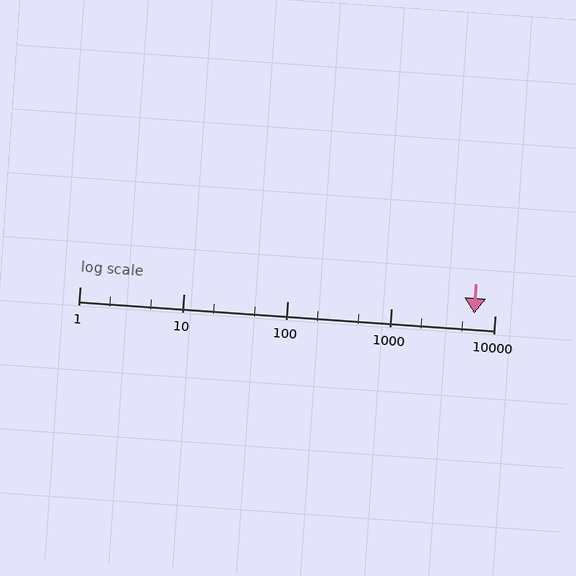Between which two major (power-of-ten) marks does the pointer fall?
The pointer is between 1000 and 10000.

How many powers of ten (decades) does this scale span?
The scale spans 4 decades, from 1 to 10000.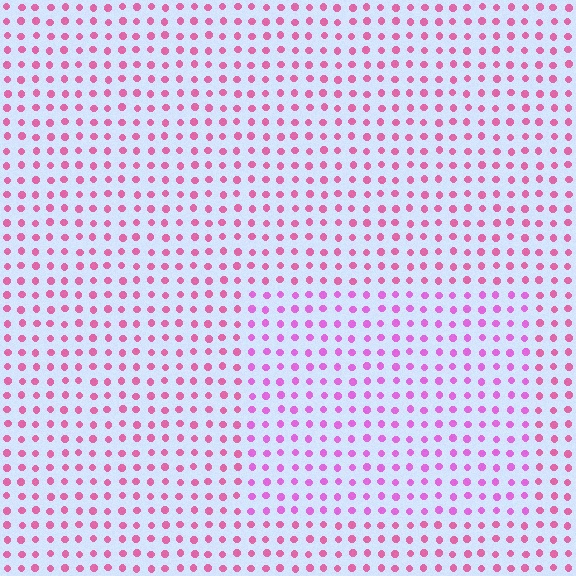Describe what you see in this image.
The image is filled with small pink elements in a uniform arrangement. A rectangle-shaped region is visible where the elements are tinted to a slightly different hue, forming a subtle color boundary.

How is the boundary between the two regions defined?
The boundary is defined purely by a slight shift in hue (about 26 degrees). Spacing, size, and orientation are identical on both sides.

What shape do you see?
I see a rectangle.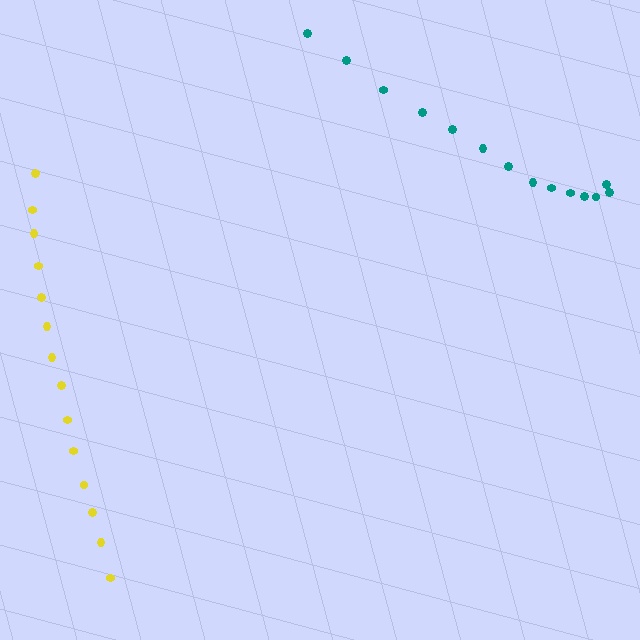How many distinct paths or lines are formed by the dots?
There are 2 distinct paths.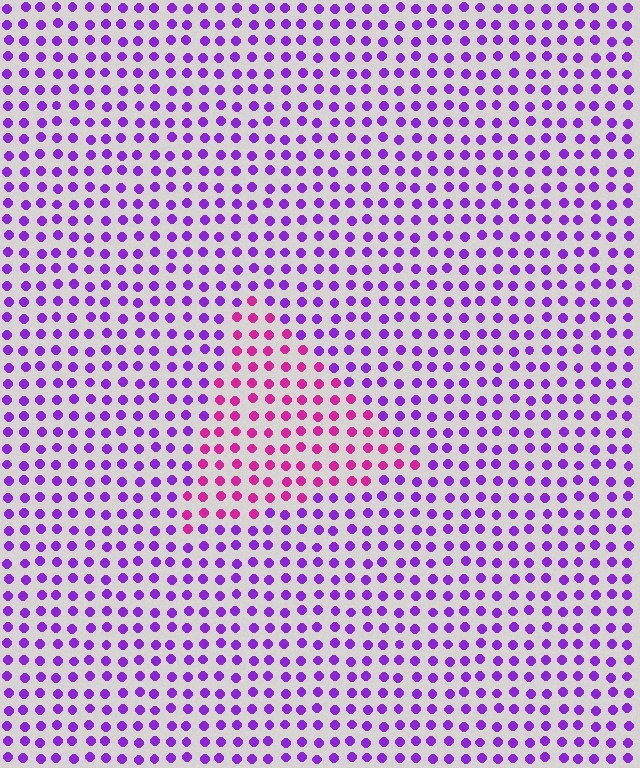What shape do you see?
I see a triangle.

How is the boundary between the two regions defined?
The boundary is defined purely by a slight shift in hue (about 43 degrees). Spacing, size, and orientation are identical on both sides.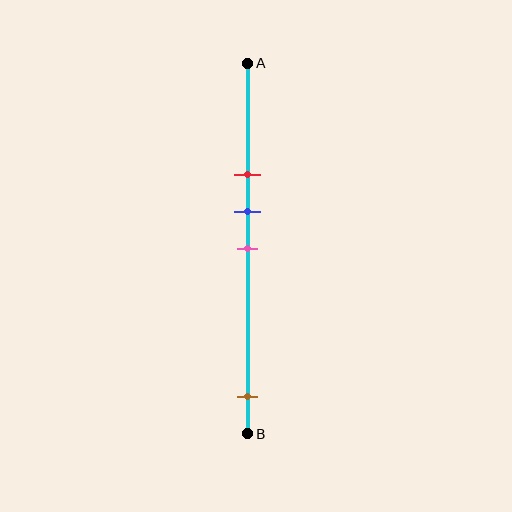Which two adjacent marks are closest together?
The blue and pink marks are the closest adjacent pair.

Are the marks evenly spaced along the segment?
No, the marks are not evenly spaced.